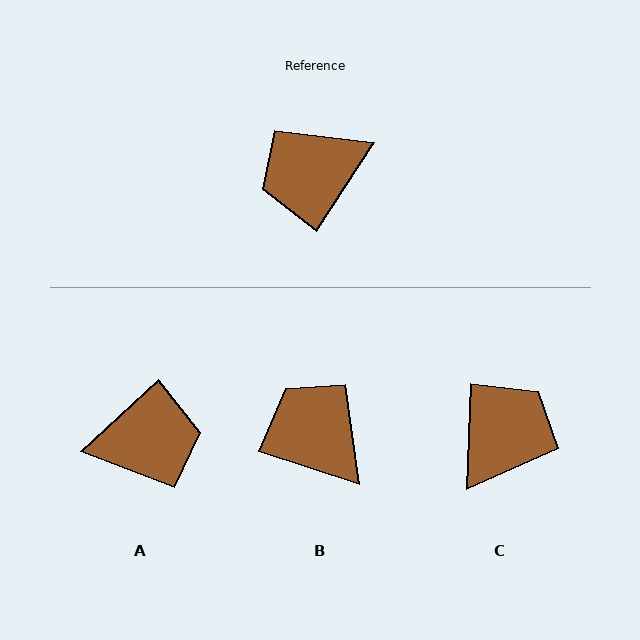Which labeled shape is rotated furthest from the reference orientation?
A, about 166 degrees away.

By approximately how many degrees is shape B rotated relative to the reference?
Approximately 75 degrees clockwise.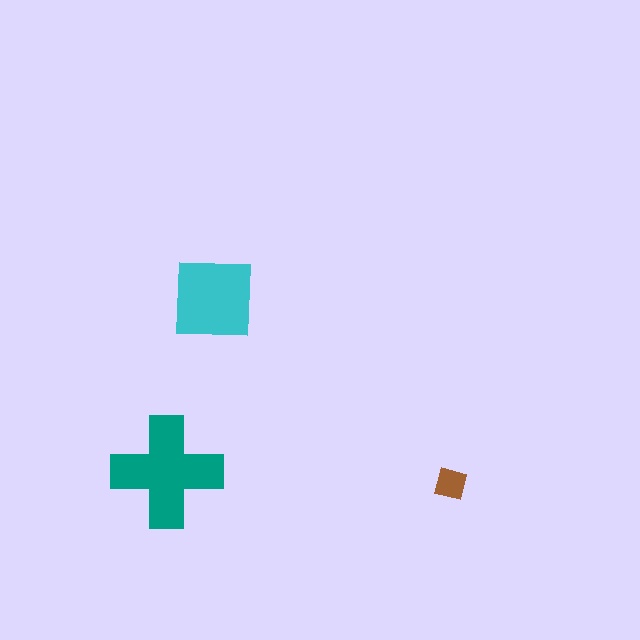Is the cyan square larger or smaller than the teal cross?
Smaller.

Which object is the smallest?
The brown square.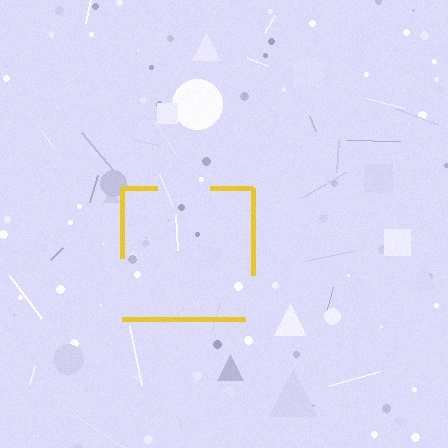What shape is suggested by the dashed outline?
The dashed outline suggests a square.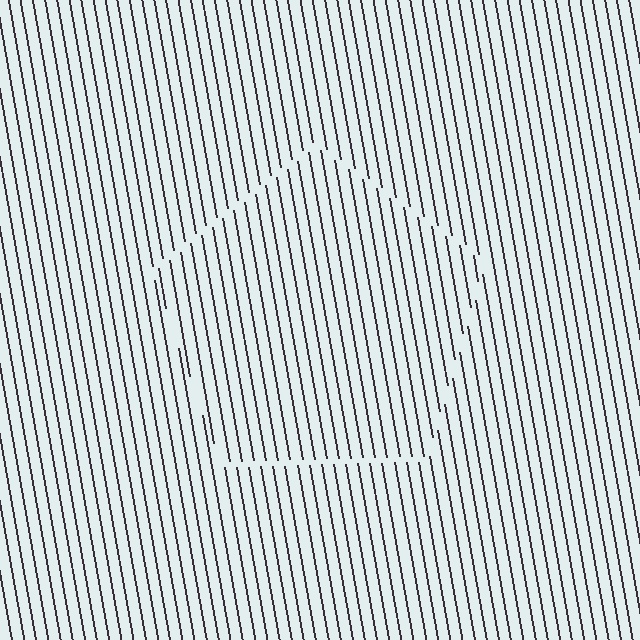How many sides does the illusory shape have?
5 sides — the line-ends trace a pentagon.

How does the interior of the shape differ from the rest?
The interior of the shape contains the same grating, shifted by half a period — the contour is defined by the phase discontinuity where line-ends from the inner and outer gratings abut.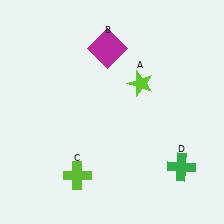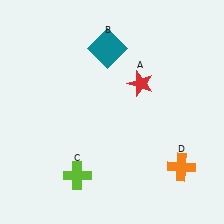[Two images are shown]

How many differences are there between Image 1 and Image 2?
There are 3 differences between the two images.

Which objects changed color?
A changed from lime to red. B changed from magenta to teal. D changed from green to orange.